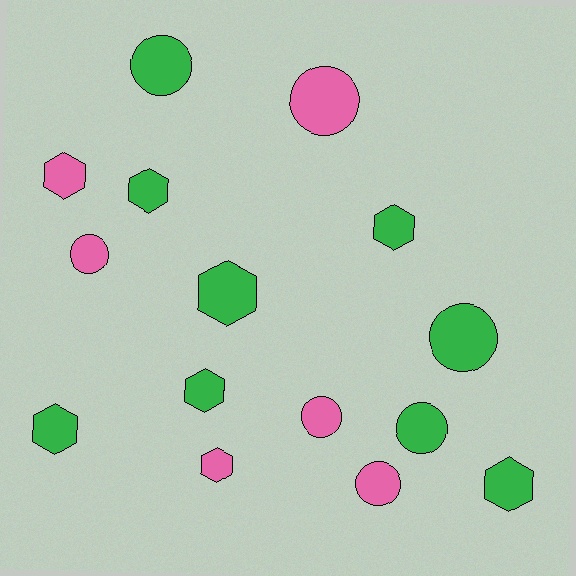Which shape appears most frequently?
Hexagon, with 8 objects.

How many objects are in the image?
There are 15 objects.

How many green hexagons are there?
There are 6 green hexagons.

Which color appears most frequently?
Green, with 9 objects.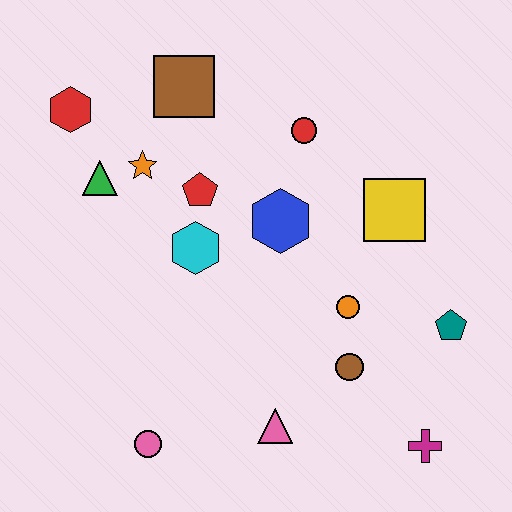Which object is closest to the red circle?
The blue hexagon is closest to the red circle.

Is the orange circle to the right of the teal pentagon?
No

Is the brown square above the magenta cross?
Yes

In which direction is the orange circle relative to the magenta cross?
The orange circle is above the magenta cross.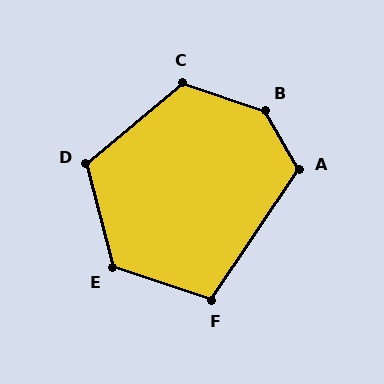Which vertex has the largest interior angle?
B, at approximately 138 degrees.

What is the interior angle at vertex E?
Approximately 122 degrees (obtuse).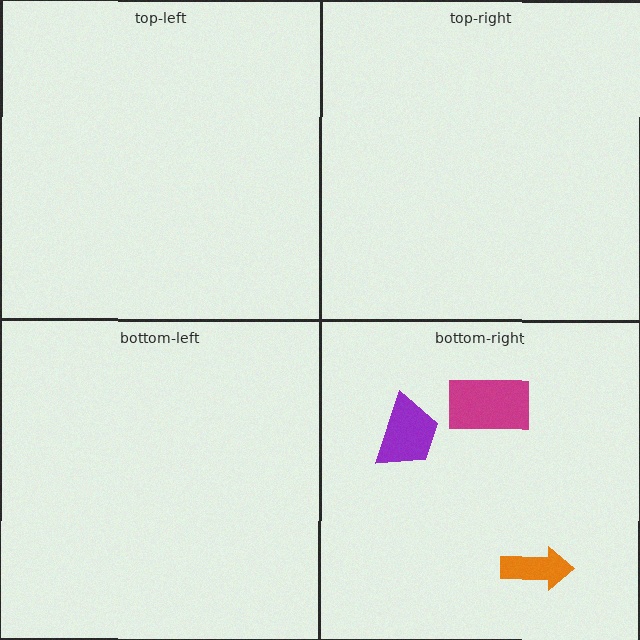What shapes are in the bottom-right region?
The magenta rectangle, the purple trapezoid, the orange arrow.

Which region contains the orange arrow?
The bottom-right region.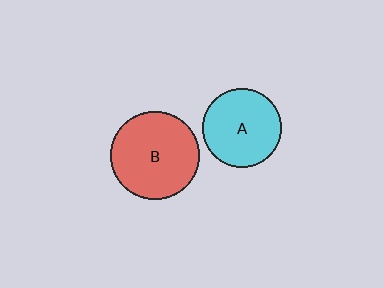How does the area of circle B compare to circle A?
Approximately 1.3 times.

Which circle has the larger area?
Circle B (red).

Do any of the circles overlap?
No, none of the circles overlap.